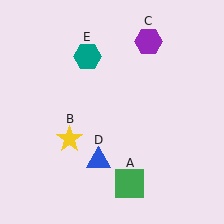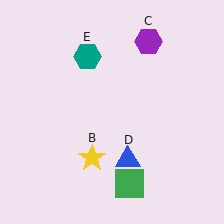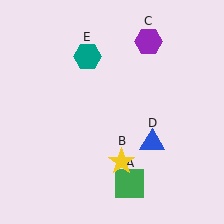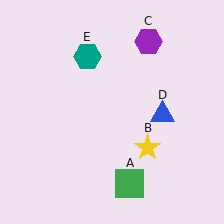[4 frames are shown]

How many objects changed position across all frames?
2 objects changed position: yellow star (object B), blue triangle (object D).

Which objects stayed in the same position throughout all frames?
Green square (object A) and purple hexagon (object C) and teal hexagon (object E) remained stationary.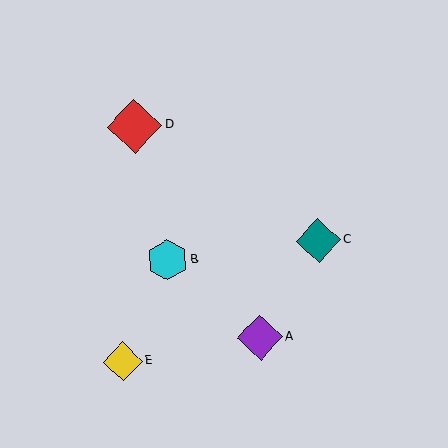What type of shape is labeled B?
Shape B is a cyan hexagon.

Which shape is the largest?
The red diamond (labeled D) is the largest.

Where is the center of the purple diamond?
The center of the purple diamond is at (260, 338).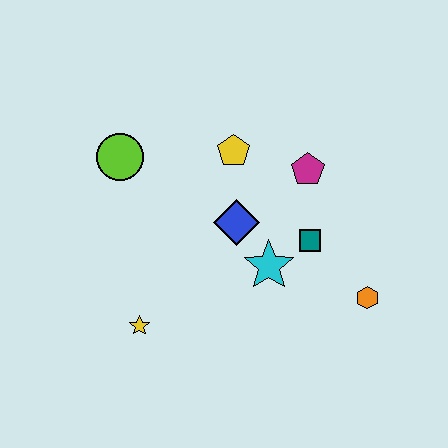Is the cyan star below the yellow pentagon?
Yes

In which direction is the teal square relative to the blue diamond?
The teal square is to the right of the blue diamond.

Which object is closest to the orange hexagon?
The teal square is closest to the orange hexagon.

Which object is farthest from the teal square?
The lime circle is farthest from the teal square.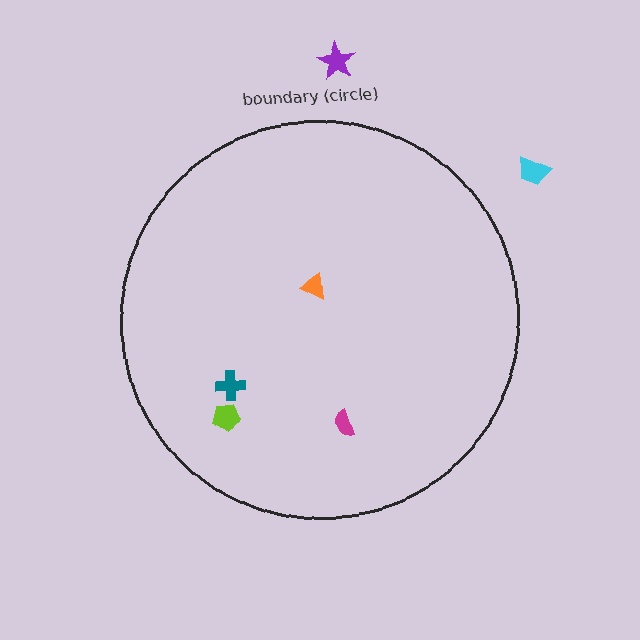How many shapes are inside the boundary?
4 inside, 2 outside.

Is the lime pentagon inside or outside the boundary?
Inside.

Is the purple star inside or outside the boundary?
Outside.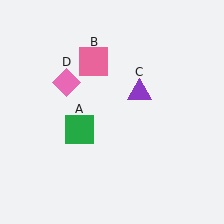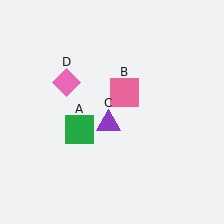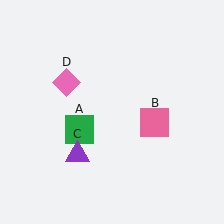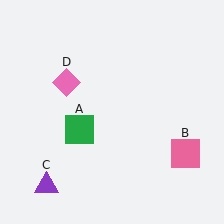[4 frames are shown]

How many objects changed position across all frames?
2 objects changed position: pink square (object B), purple triangle (object C).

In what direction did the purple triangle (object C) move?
The purple triangle (object C) moved down and to the left.